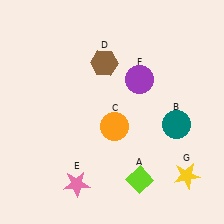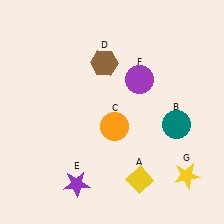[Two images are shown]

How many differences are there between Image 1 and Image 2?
There are 2 differences between the two images.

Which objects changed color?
A changed from lime to yellow. E changed from pink to purple.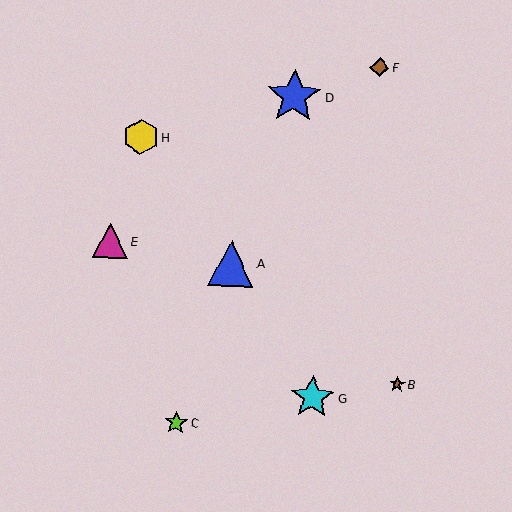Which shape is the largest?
The blue star (labeled D) is the largest.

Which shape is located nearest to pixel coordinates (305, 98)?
The blue star (labeled D) at (294, 96) is nearest to that location.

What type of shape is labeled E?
Shape E is a magenta triangle.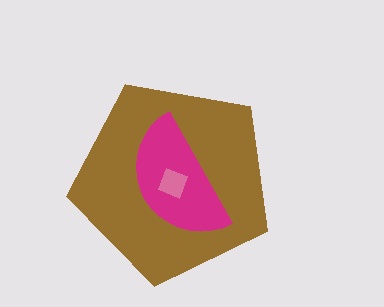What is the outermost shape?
The brown pentagon.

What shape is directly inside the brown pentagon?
The magenta semicircle.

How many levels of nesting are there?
3.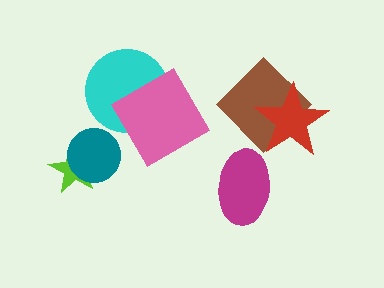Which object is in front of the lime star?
The teal circle is in front of the lime star.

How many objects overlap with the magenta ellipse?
0 objects overlap with the magenta ellipse.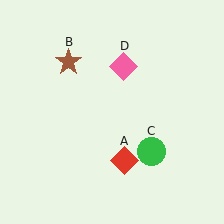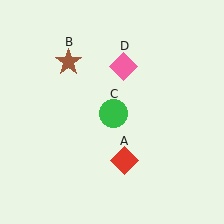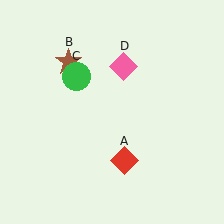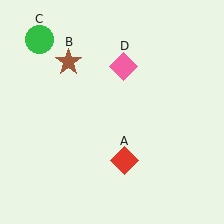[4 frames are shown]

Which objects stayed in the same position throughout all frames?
Red diamond (object A) and brown star (object B) and pink diamond (object D) remained stationary.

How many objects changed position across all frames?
1 object changed position: green circle (object C).